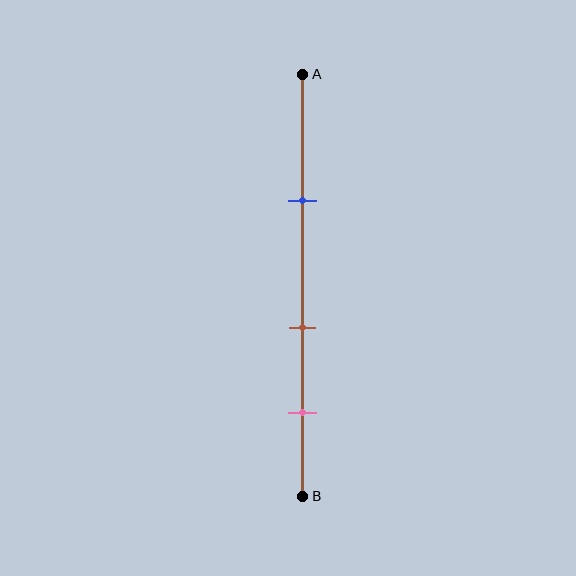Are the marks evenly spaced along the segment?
Yes, the marks are approximately evenly spaced.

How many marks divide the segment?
There are 3 marks dividing the segment.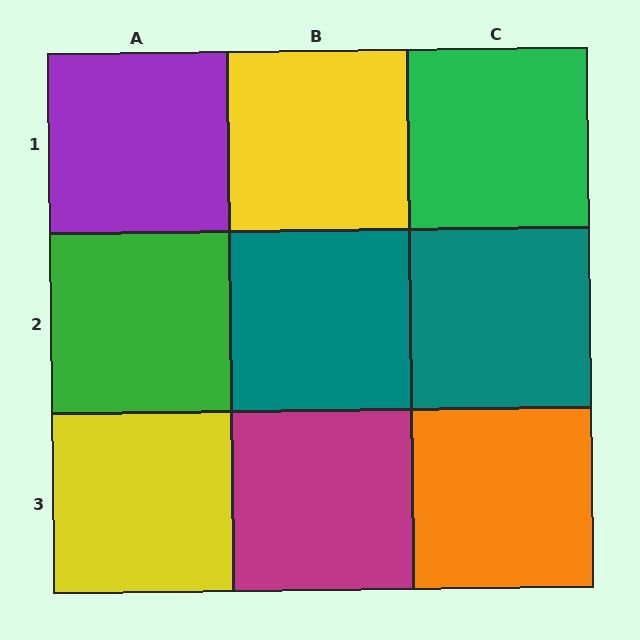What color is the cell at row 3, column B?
Magenta.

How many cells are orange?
1 cell is orange.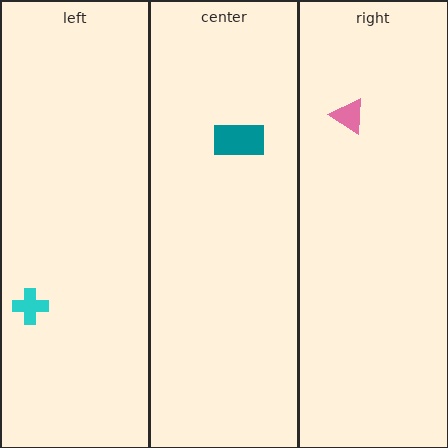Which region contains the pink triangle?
The right region.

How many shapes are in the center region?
1.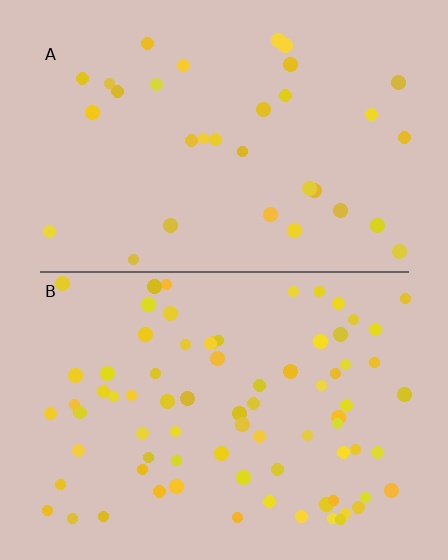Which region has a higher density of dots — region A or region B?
B (the bottom).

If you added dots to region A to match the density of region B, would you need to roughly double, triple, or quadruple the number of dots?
Approximately double.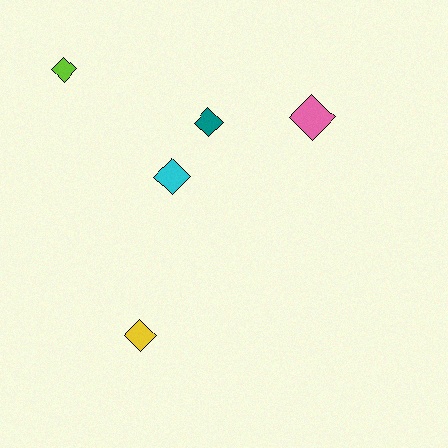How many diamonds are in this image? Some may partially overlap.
There are 5 diamonds.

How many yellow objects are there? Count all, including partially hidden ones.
There is 1 yellow object.